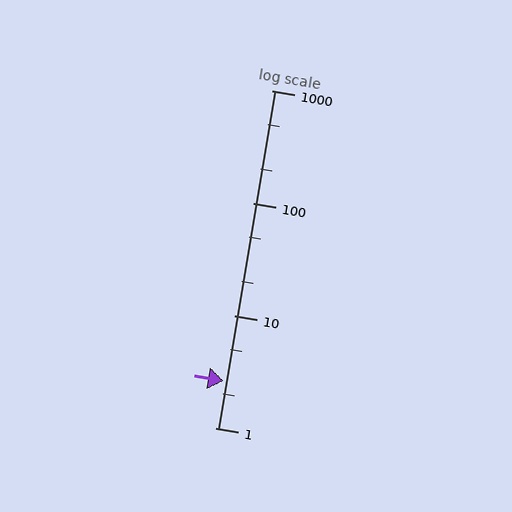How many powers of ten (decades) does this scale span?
The scale spans 3 decades, from 1 to 1000.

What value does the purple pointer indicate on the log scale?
The pointer indicates approximately 2.6.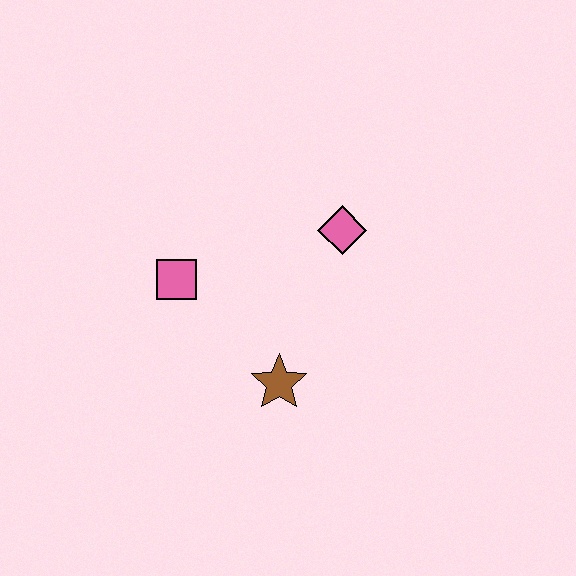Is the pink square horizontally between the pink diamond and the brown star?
No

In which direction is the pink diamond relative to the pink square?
The pink diamond is to the right of the pink square.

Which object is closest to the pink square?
The brown star is closest to the pink square.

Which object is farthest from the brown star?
The pink diamond is farthest from the brown star.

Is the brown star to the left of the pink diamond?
Yes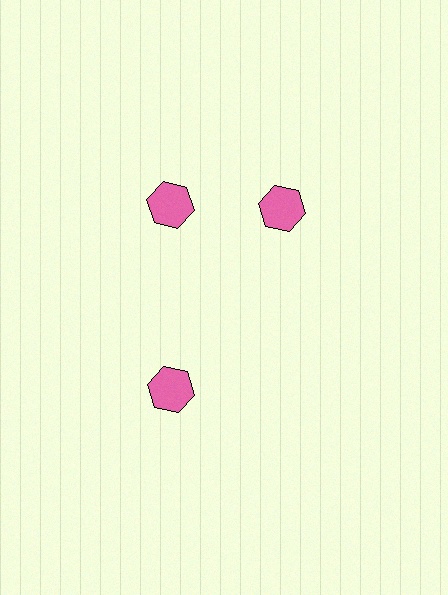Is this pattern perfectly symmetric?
No. The 3 pink hexagons are arranged in a ring, but one element near the 3 o'clock position is rotated out of alignment along the ring, breaking the 3-fold rotational symmetry.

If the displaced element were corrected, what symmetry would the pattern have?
It would have 3-fold rotational symmetry — the pattern would map onto itself every 120 degrees.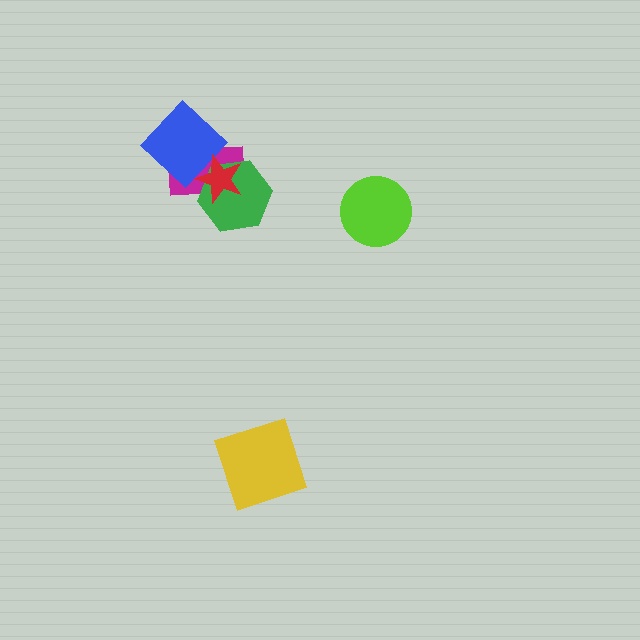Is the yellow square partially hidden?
No, no other shape covers it.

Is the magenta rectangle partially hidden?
Yes, it is partially covered by another shape.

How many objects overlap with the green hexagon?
2 objects overlap with the green hexagon.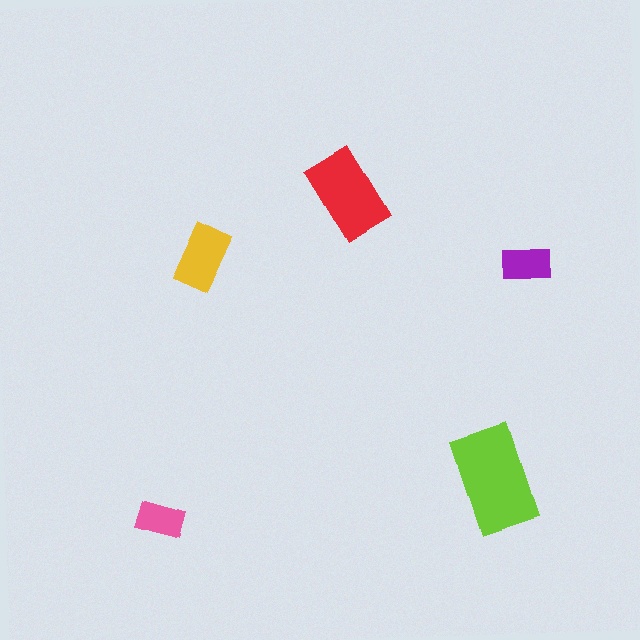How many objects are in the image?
There are 5 objects in the image.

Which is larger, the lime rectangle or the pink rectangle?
The lime one.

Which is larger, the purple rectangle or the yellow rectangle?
The yellow one.